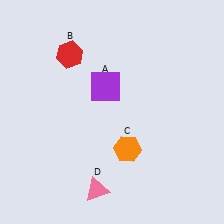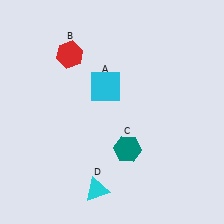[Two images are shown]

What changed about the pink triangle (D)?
In Image 1, D is pink. In Image 2, it changed to cyan.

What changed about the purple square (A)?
In Image 1, A is purple. In Image 2, it changed to cyan.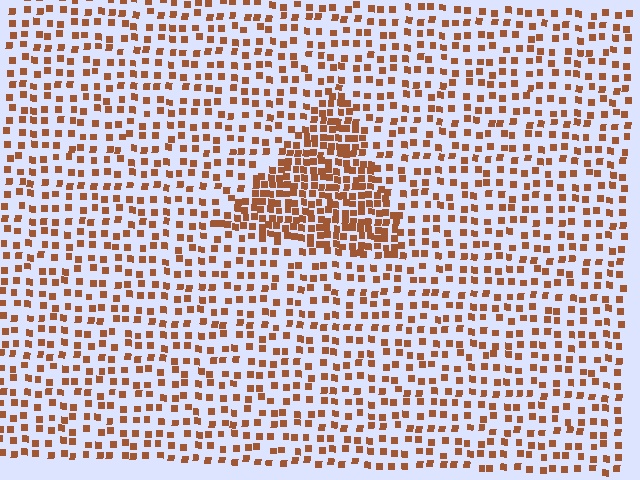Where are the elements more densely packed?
The elements are more densely packed inside the triangle boundary.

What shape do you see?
I see a triangle.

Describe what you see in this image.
The image contains small brown elements arranged at two different densities. A triangle-shaped region is visible where the elements are more densely packed than the surrounding area.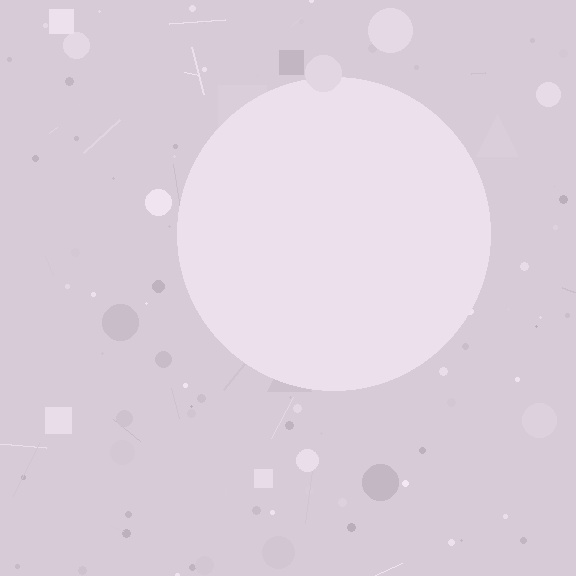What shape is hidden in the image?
A circle is hidden in the image.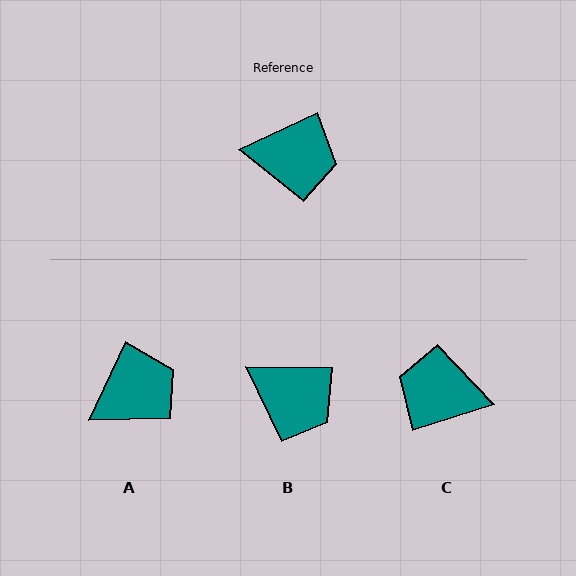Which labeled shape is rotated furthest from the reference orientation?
C, about 172 degrees away.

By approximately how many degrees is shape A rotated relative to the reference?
Approximately 40 degrees counter-clockwise.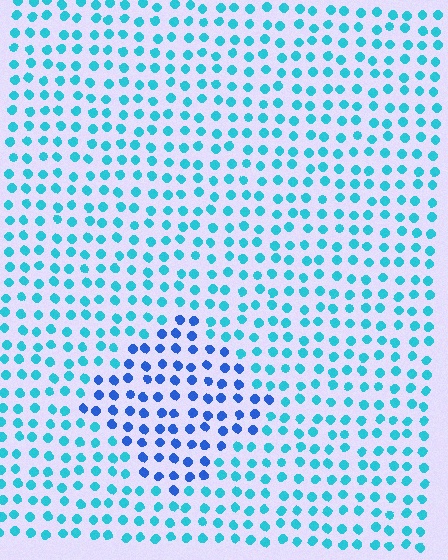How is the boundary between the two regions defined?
The boundary is defined purely by a slight shift in hue (about 36 degrees). Spacing, size, and orientation are identical on both sides.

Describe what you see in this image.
The image is filled with small cyan elements in a uniform arrangement. A diamond-shaped region is visible where the elements are tinted to a slightly different hue, forming a subtle color boundary.